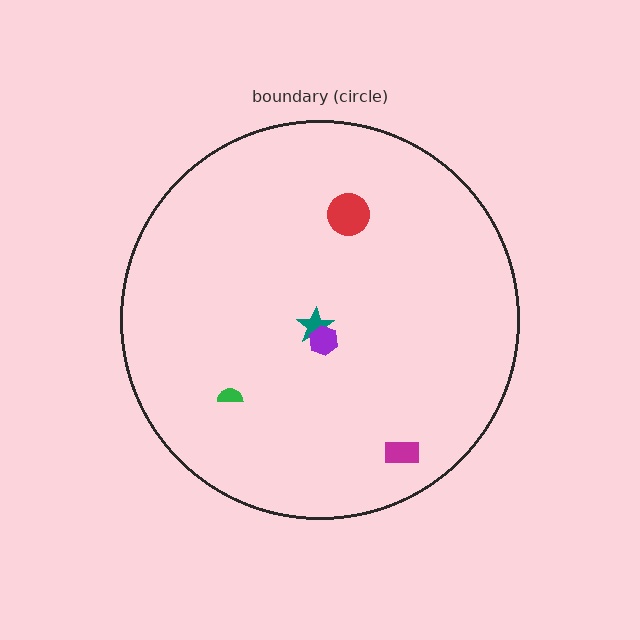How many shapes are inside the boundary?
5 inside, 0 outside.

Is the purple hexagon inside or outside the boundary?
Inside.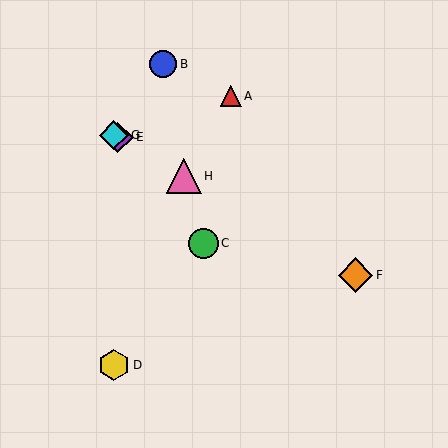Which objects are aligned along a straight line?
Objects E, F, G, H are aligned along a straight line.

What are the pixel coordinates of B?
Object B is at (163, 64).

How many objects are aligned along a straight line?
4 objects (E, F, G, H) are aligned along a straight line.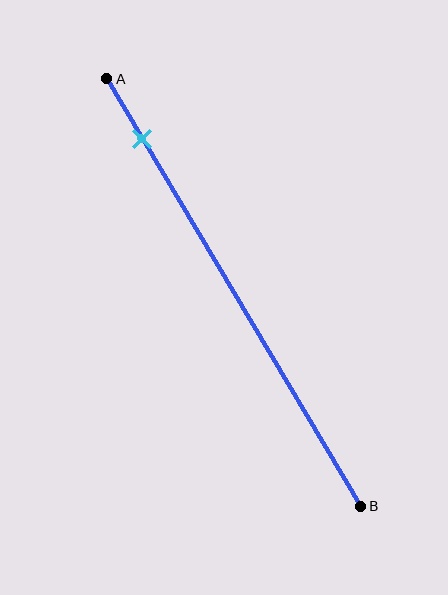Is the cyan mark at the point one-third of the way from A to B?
No, the mark is at about 15% from A, not at the 33% one-third point.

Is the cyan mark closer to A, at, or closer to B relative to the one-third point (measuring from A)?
The cyan mark is closer to point A than the one-third point of segment AB.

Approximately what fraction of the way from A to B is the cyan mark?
The cyan mark is approximately 15% of the way from A to B.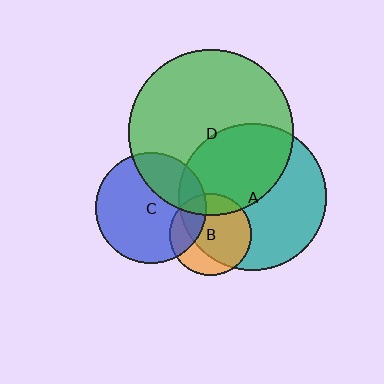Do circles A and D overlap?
Yes.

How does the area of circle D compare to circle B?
Approximately 4.0 times.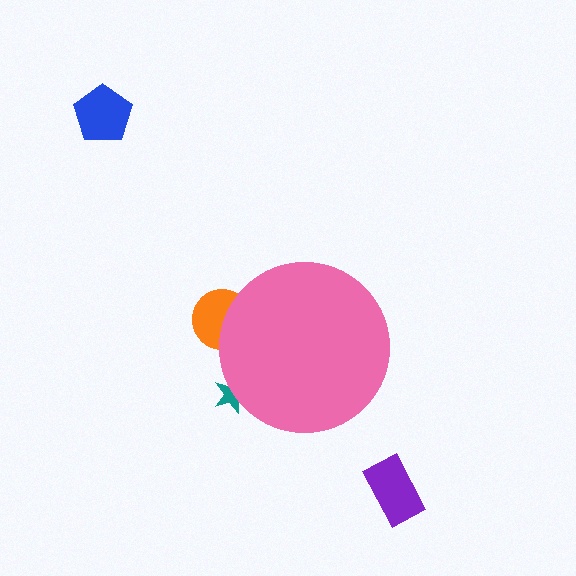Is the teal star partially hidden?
Yes, the teal star is partially hidden behind the pink circle.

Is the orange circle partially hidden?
Yes, the orange circle is partially hidden behind the pink circle.